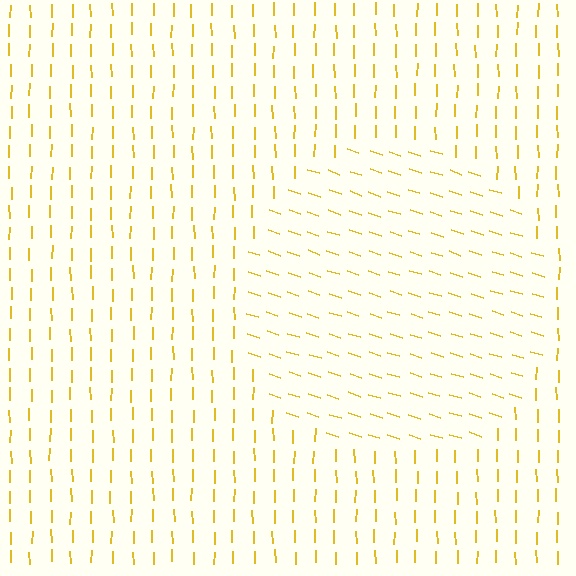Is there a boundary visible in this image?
Yes, there is a texture boundary formed by a change in line orientation.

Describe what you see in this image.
The image is filled with small yellow line segments. A circle region in the image has lines oriented differently from the surrounding lines, creating a visible texture boundary.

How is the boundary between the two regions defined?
The boundary is defined purely by a change in line orientation (approximately 72 degrees difference). All lines are the same color and thickness.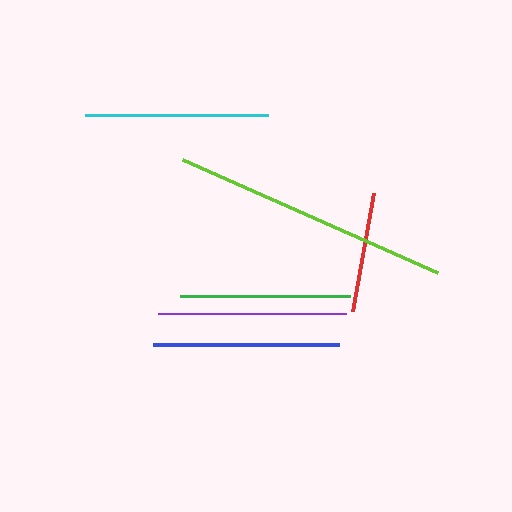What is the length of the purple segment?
The purple segment is approximately 188 pixels long.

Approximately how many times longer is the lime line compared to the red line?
The lime line is approximately 2.3 times the length of the red line.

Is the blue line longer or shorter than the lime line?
The lime line is longer than the blue line.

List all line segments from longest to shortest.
From longest to shortest: lime, purple, blue, cyan, green, red.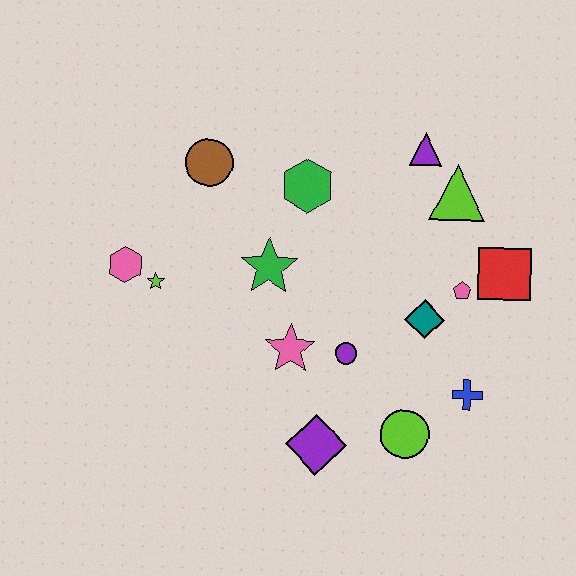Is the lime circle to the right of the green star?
Yes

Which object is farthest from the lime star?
The red square is farthest from the lime star.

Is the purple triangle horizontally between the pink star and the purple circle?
No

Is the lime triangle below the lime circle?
No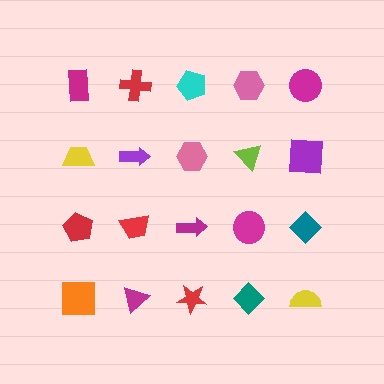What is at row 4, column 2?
A magenta triangle.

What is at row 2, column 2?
A purple arrow.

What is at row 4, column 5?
A yellow semicircle.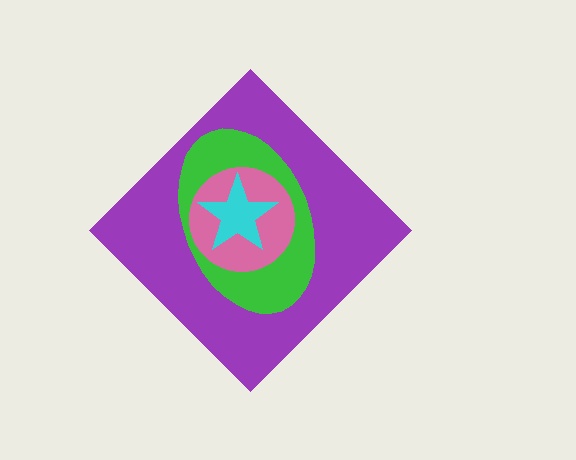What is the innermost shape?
The cyan star.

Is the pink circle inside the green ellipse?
Yes.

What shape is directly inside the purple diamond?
The green ellipse.